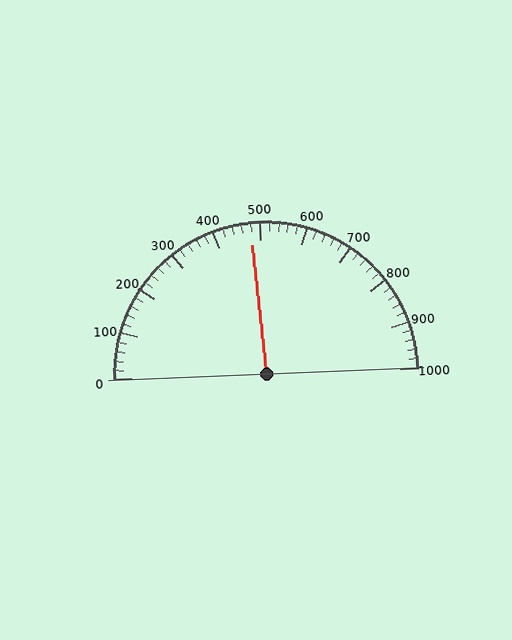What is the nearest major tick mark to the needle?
The nearest major tick mark is 500.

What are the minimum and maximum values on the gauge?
The gauge ranges from 0 to 1000.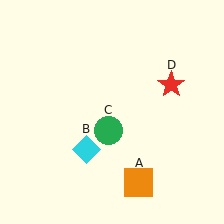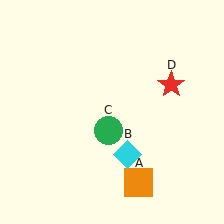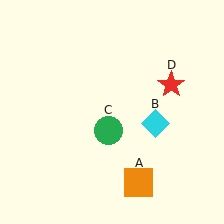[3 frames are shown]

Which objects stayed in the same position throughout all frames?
Orange square (object A) and green circle (object C) and red star (object D) remained stationary.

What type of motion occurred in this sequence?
The cyan diamond (object B) rotated counterclockwise around the center of the scene.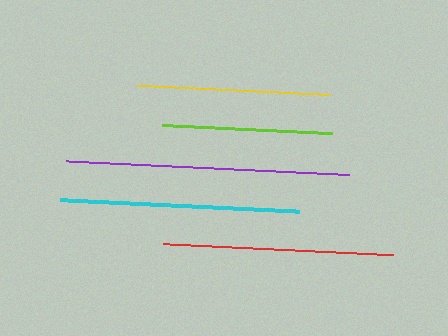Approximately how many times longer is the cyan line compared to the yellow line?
The cyan line is approximately 1.2 times the length of the yellow line.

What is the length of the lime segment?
The lime segment is approximately 170 pixels long.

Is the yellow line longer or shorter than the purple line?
The purple line is longer than the yellow line.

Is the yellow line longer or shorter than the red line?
The red line is longer than the yellow line.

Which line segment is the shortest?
The lime line is the shortest at approximately 170 pixels.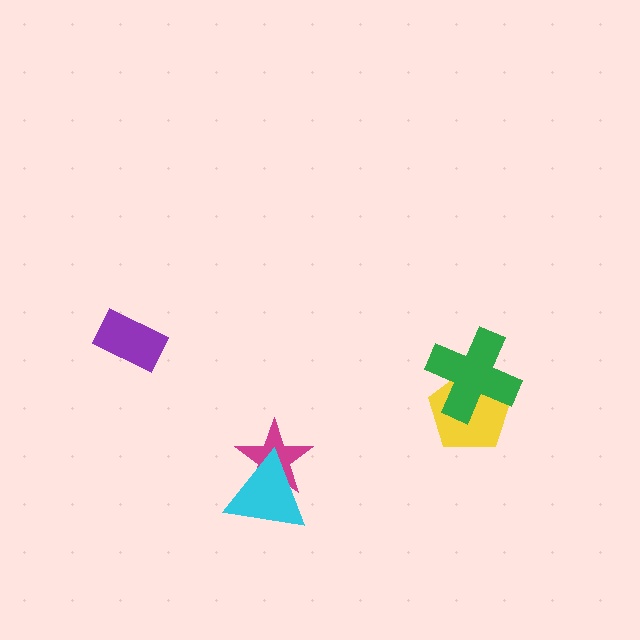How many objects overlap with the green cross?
1 object overlaps with the green cross.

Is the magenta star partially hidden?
Yes, it is partially covered by another shape.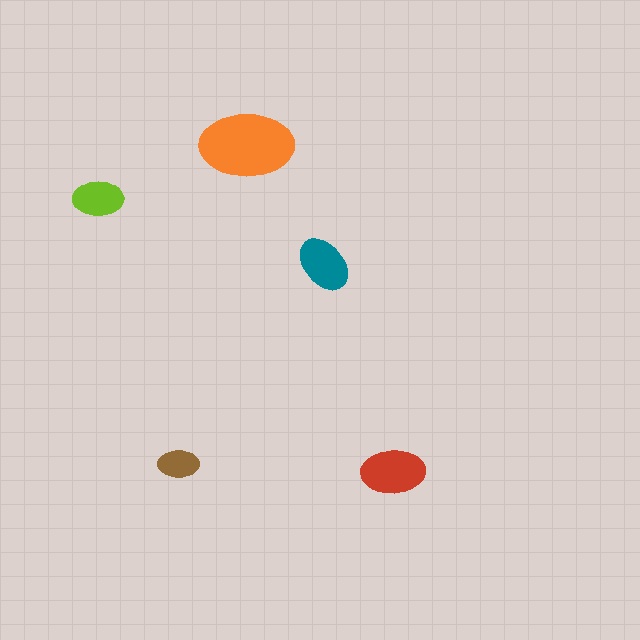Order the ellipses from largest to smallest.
the orange one, the red one, the teal one, the lime one, the brown one.